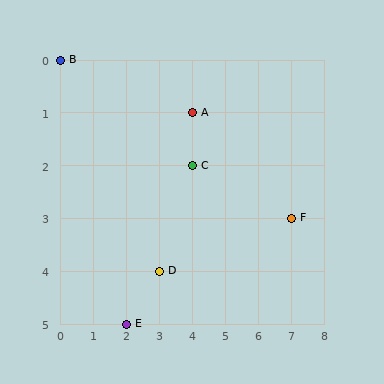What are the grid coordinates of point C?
Point C is at grid coordinates (4, 2).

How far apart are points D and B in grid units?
Points D and B are 3 columns and 4 rows apart (about 5.0 grid units diagonally).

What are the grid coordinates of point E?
Point E is at grid coordinates (2, 5).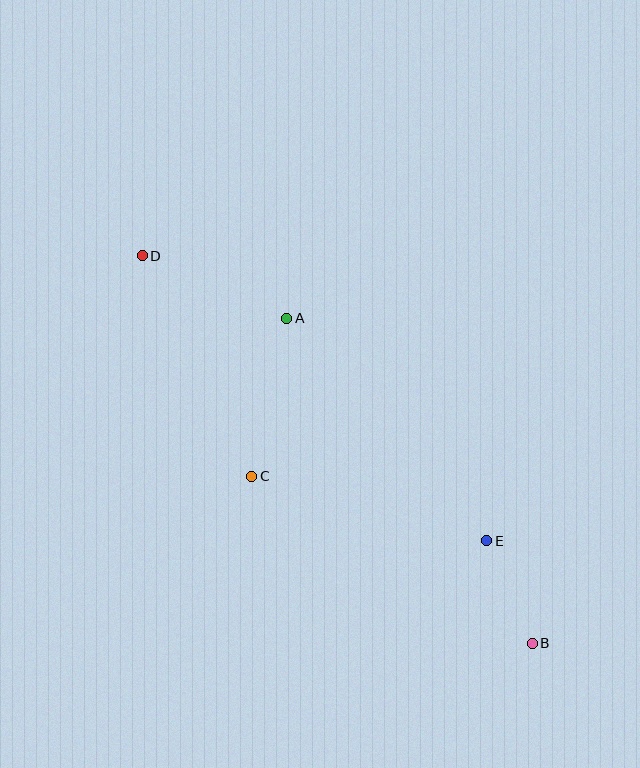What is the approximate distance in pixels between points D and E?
The distance between D and E is approximately 447 pixels.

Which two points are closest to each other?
Points B and E are closest to each other.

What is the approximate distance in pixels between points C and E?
The distance between C and E is approximately 244 pixels.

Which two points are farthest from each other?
Points B and D are farthest from each other.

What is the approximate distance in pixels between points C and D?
The distance between C and D is approximately 246 pixels.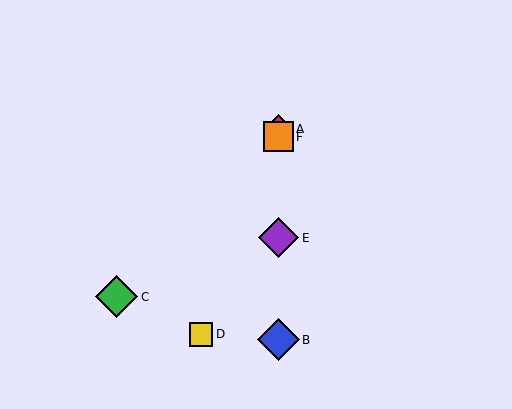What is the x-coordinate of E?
Object E is at x≈278.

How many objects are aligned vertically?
4 objects (A, B, E, F) are aligned vertically.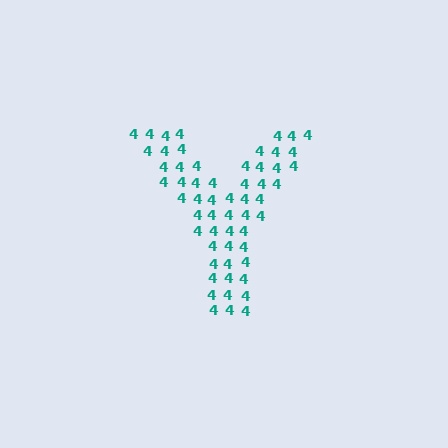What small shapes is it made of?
It is made of small digit 4's.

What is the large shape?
The large shape is the letter Y.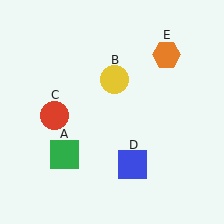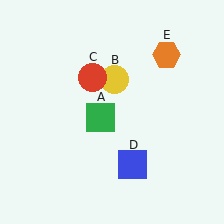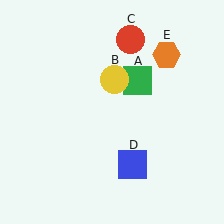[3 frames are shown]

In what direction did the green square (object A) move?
The green square (object A) moved up and to the right.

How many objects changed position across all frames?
2 objects changed position: green square (object A), red circle (object C).